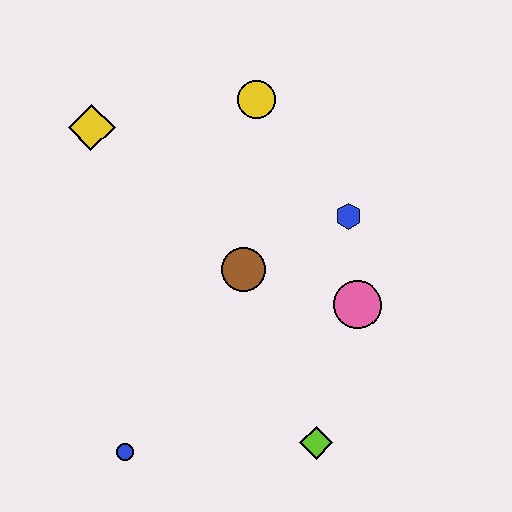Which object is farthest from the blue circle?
The yellow circle is farthest from the blue circle.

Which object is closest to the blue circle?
The lime diamond is closest to the blue circle.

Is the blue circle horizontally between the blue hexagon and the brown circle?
No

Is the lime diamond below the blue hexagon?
Yes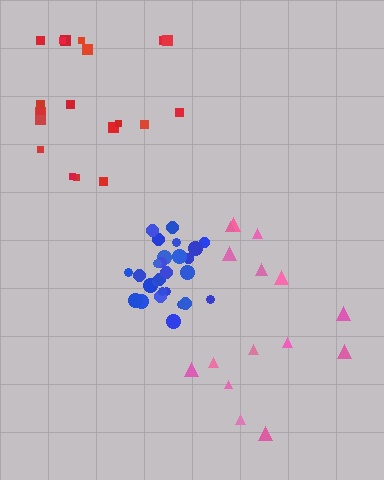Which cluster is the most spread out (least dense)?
Pink.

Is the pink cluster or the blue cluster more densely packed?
Blue.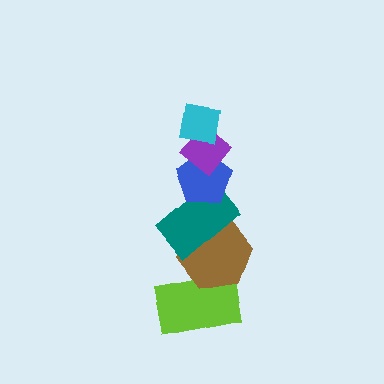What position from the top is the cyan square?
The cyan square is 1st from the top.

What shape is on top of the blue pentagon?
The purple diamond is on top of the blue pentagon.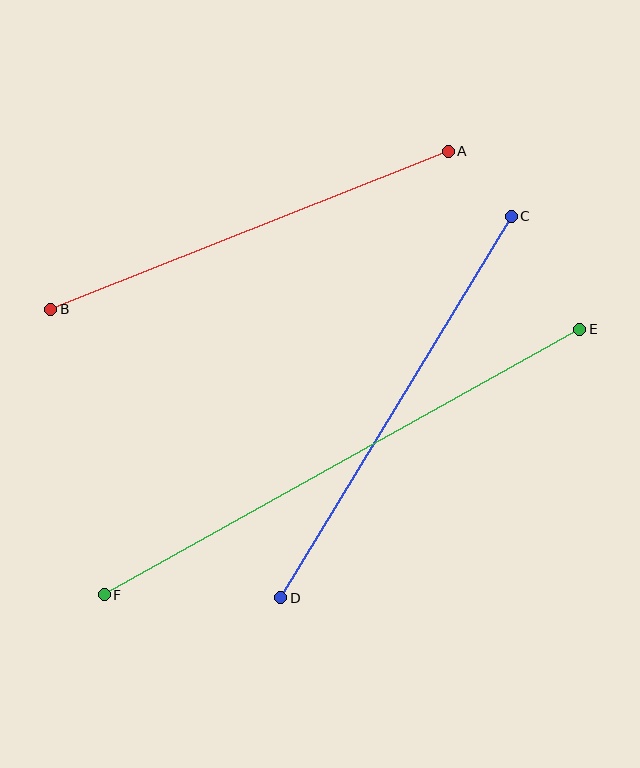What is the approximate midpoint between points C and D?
The midpoint is at approximately (396, 407) pixels.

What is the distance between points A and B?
The distance is approximately 428 pixels.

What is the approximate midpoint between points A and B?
The midpoint is at approximately (250, 230) pixels.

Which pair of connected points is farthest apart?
Points E and F are farthest apart.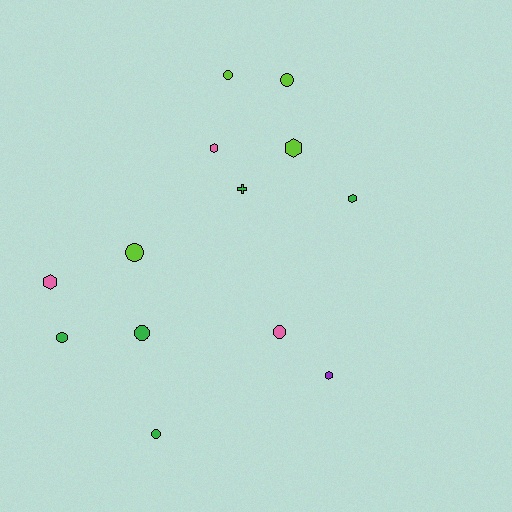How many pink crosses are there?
There are no pink crosses.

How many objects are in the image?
There are 13 objects.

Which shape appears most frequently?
Circle, with 7 objects.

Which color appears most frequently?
Green, with 5 objects.